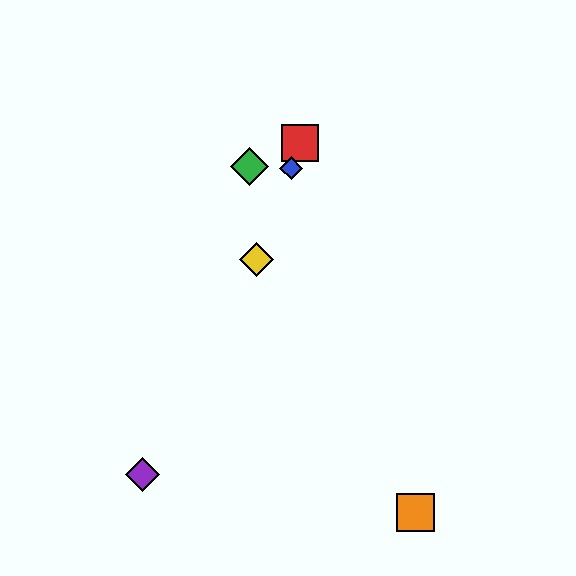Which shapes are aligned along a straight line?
The red square, the blue diamond, the yellow diamond are aligned along a straight line.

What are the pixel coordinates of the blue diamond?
The blue diamond is at (291, 168).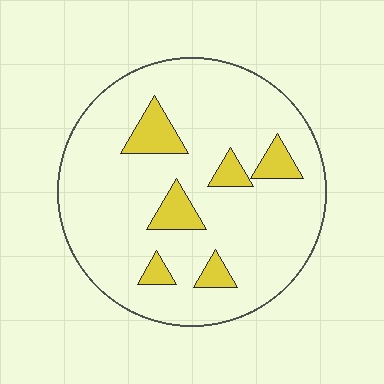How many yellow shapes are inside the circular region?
6.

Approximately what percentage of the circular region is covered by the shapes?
Approximately 15%.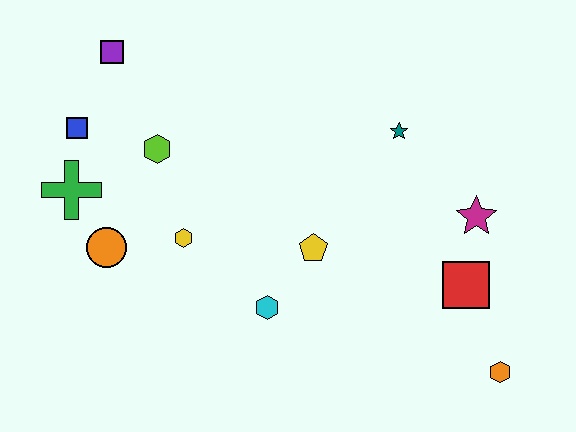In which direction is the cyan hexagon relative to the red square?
The cyan hexagon is to the left of the red square.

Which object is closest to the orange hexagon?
The red square is closest to the orange hexagon.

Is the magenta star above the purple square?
No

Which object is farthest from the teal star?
The green cross is farthest from the teal star.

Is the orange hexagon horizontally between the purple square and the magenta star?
No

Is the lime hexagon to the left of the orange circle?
No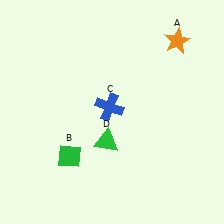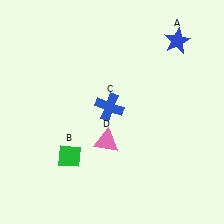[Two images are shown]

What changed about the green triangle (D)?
In Image 1, D is green. In Image 2, it changed to pink.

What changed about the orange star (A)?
In Image 1, A is orange. In Image 2, it changed to blue.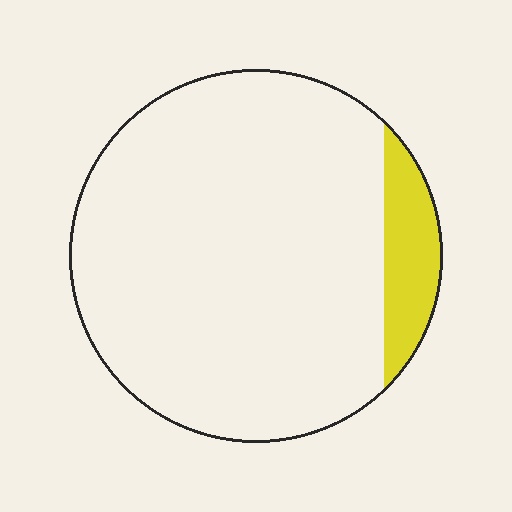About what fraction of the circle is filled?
About one tenth (1/10).